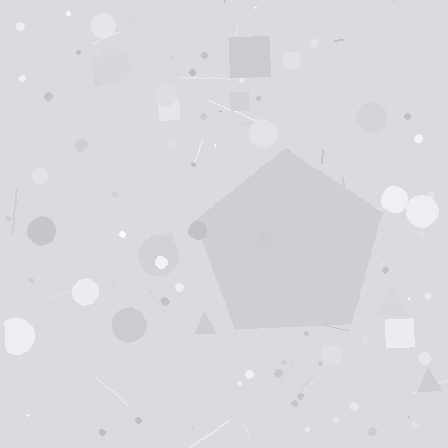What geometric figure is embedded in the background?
A pentagon is embedded in the background.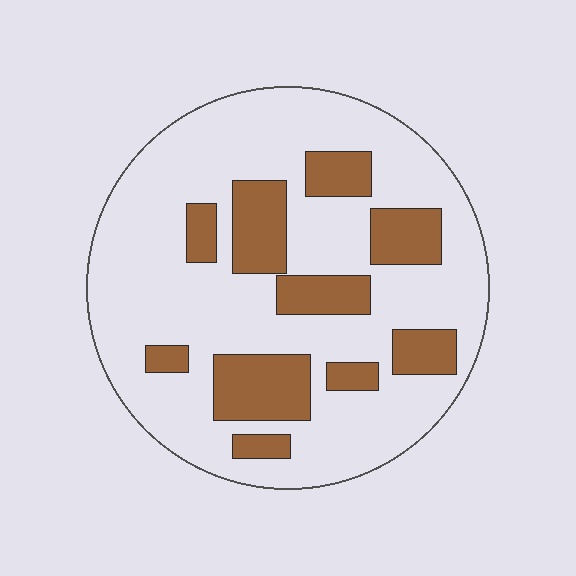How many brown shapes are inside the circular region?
10.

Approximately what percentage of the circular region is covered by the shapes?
Approximately 25%.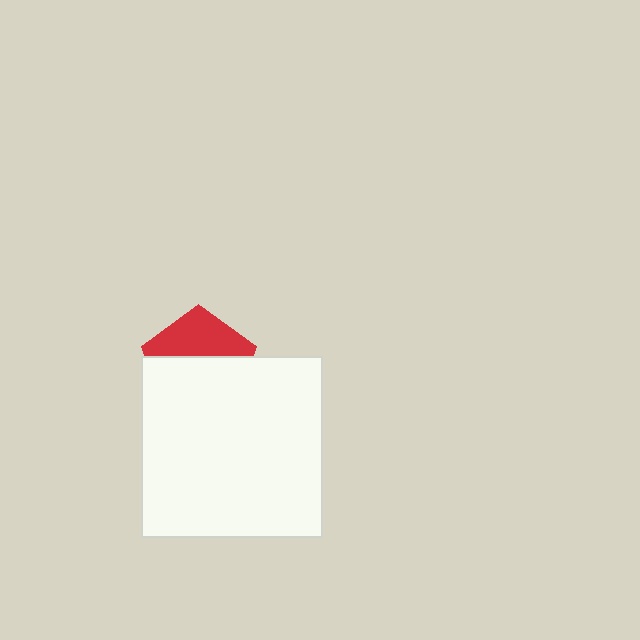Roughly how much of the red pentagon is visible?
A small part of it is visible (roughly 40%).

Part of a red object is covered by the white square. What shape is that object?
It is a pentagon.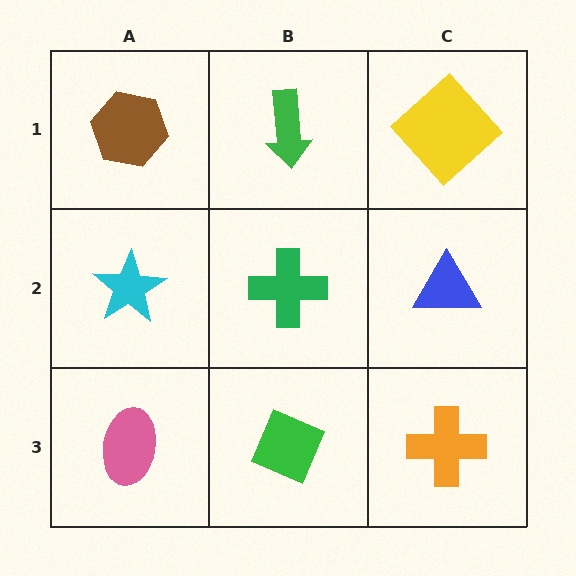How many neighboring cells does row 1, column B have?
3.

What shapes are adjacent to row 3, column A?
A cyan star (row 2, column A), a green diamond (row 3, column B).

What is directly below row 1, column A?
A cyan star.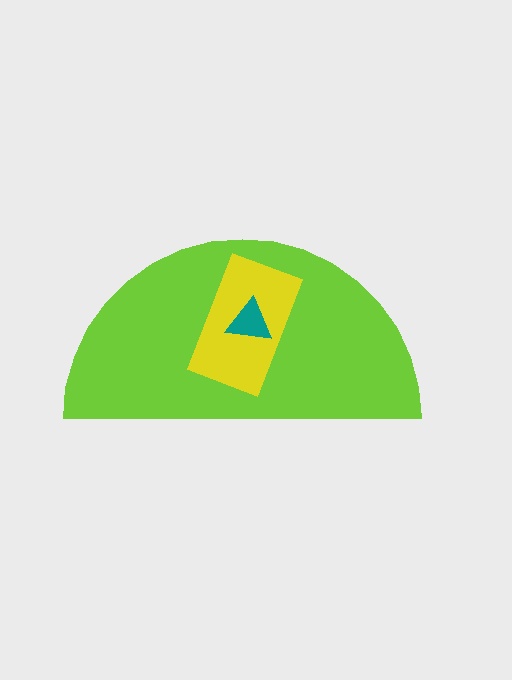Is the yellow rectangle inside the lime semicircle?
Yes.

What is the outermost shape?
The lime semicircle.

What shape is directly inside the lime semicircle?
The yellow rectangle.